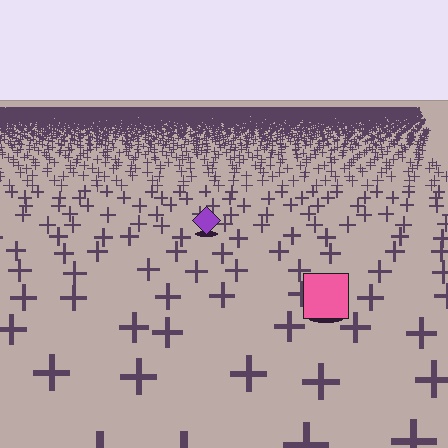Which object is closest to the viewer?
The pink square is closest. The texture marks near it are larger and more spread out.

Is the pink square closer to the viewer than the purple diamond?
Yes. The pink square is closer — you can tell from the texture gradient: the ground texture is coarser near it.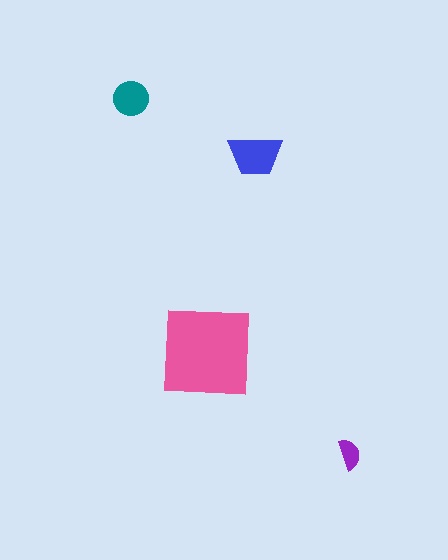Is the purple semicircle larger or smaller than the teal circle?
Smaller.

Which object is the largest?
The pink square.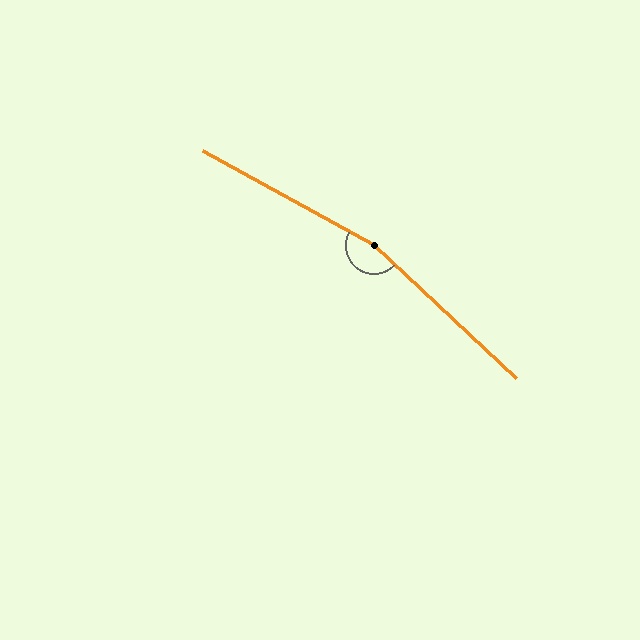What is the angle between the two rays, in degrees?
Approximately 166 degrees.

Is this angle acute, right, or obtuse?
It is obtuse.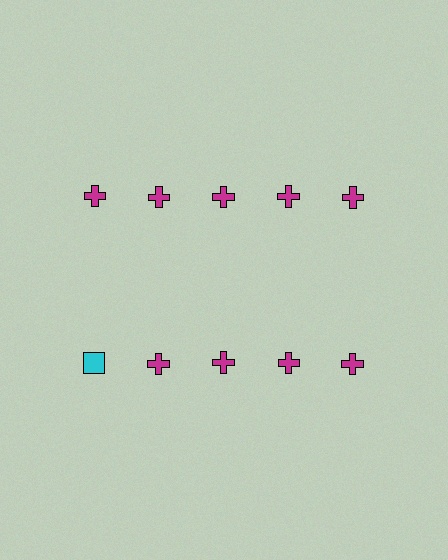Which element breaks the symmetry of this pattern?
The cyan square in the second row, leftmost column breaks the symmetry. All other shapes are magenta crosses.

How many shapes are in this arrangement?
There are 10 shapes arranged in a grid pattern.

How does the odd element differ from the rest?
It differs in both color (cyan instead of magenta) and shape (square instead of cross).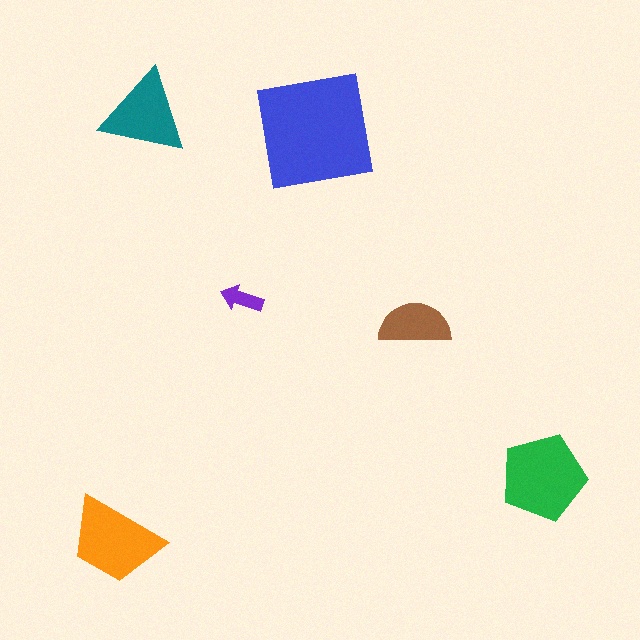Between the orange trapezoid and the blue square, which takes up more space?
The blue square.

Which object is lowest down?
The orange trapezoid is bottommost.